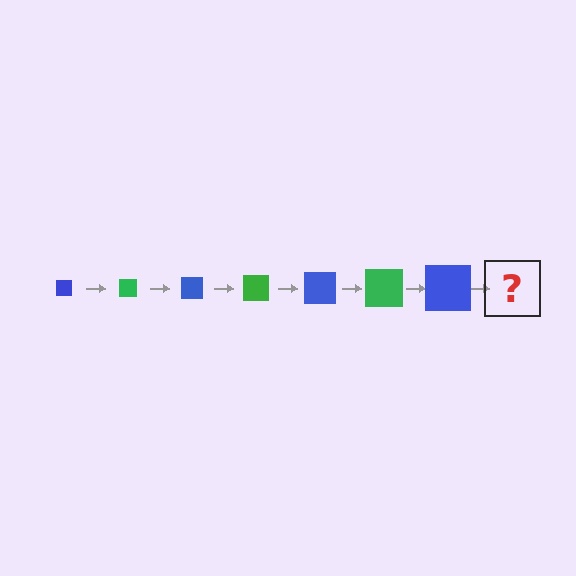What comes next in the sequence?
The next element should be a green square, larger than the previous one.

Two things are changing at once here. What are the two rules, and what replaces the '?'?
The two rules are that the square grows larger each step and the color cycles through blue and green. The '?' should be a green square, larger than the previous one.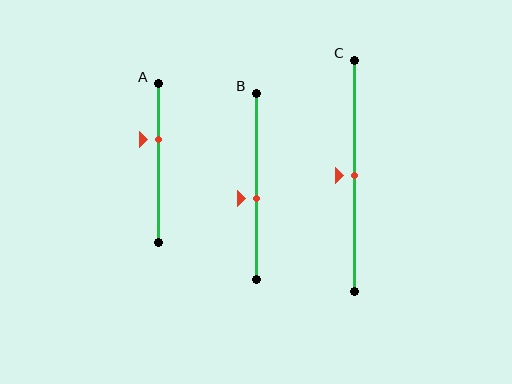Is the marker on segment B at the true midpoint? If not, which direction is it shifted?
No, the marker on segment B is shifted downward by about 7% of the segment length.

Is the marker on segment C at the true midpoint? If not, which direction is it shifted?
Yes, the marker on segment C is at the true midpoint.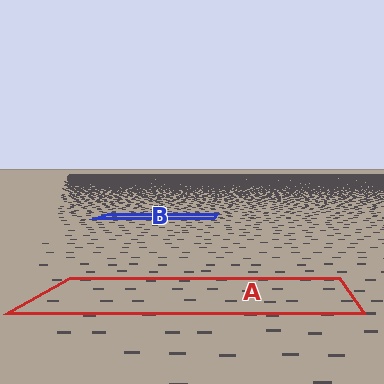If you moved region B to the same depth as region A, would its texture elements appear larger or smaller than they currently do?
They would appear larger. At a closer depth, the same texture elements are projected at a bigger on-screen size.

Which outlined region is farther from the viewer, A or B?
Region B is farther from the viewer — the texture elements inside it appear smaller and more densely packed.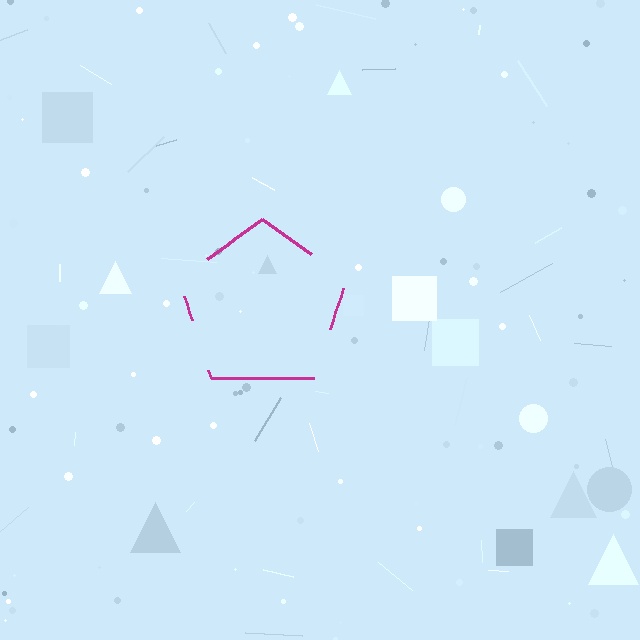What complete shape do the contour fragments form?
The contour fragments form a pentagon.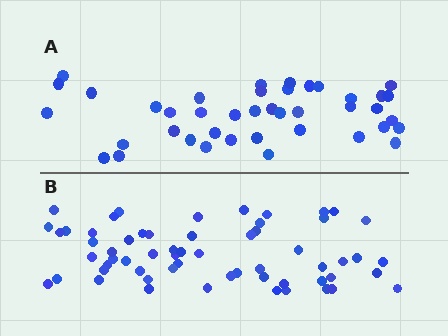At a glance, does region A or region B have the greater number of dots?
Region B (the bottom region) has more dots.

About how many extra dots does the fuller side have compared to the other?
Region B has approximately 20 more dots than region A.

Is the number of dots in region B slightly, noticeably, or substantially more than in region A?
Region B has substantially more. The ratio is roughly 1.5 to 1.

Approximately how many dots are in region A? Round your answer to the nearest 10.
About 40 dots. (The exact count is 41, which rounds to 40.)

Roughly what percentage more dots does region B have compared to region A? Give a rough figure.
About 45% more.